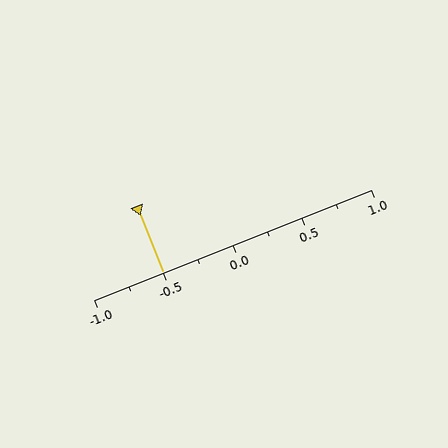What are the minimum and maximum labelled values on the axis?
The axis runs from -1.0 to 1.0.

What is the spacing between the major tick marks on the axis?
The major ticks are spaced 0.5 apart.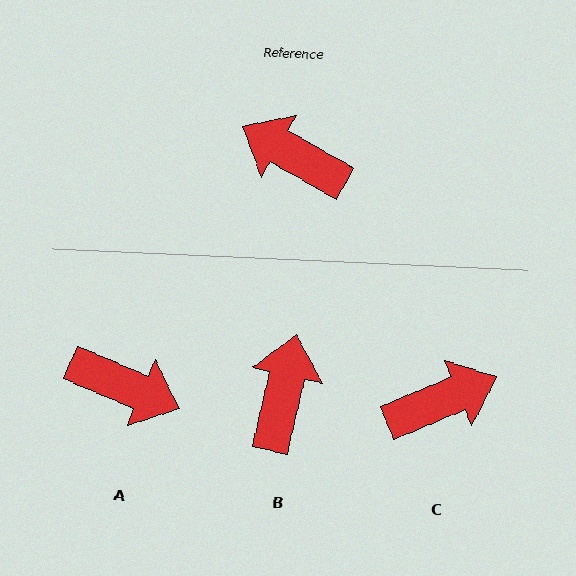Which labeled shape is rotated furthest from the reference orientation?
A, about 174 degrees away.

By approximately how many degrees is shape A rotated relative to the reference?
Approximately 174 degrees clockwise.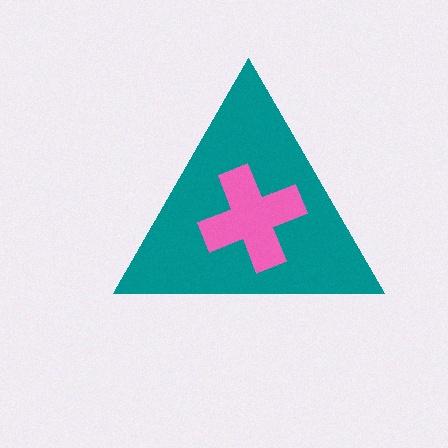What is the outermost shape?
The teal triangle.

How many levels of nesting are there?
2.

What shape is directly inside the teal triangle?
The pink cross.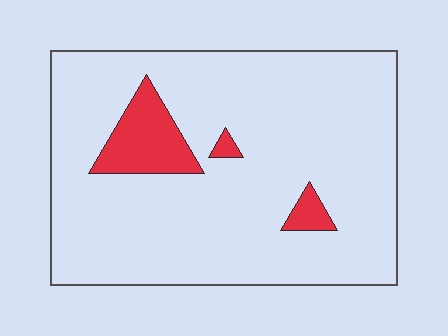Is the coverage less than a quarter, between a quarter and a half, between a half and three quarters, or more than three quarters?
Less than a quarter.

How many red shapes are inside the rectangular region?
3.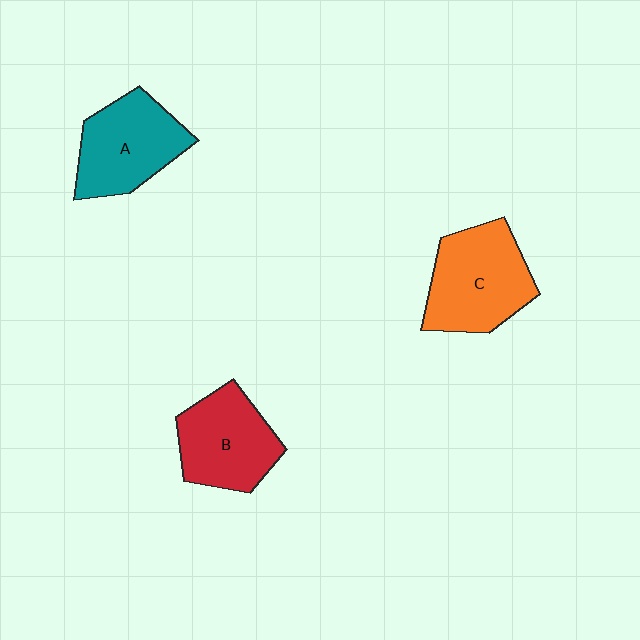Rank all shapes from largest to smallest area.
From largest to smallest: C (orange), A (teal), B (red).